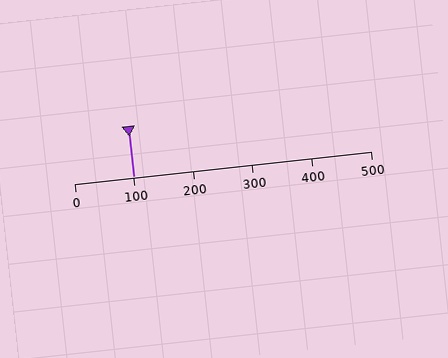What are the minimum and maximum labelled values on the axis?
The axis runs from 0 to 500.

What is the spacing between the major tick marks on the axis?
The major ticks are spaced 100 apart.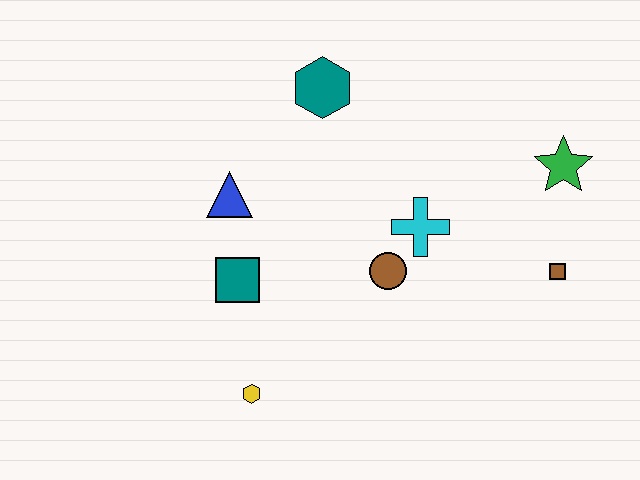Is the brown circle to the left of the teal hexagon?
No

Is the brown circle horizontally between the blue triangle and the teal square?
No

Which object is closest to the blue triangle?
The teal square is closest to the blue triangle.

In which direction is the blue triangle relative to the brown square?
The blue triangle is to the left of the brown square.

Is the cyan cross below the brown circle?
No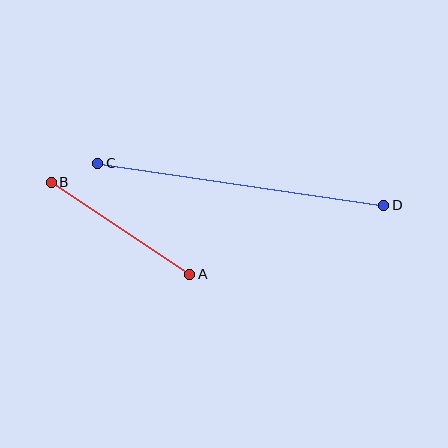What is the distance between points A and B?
The distance is approximately 166 pixels.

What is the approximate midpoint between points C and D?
The midpoint is at approximately (241, 184) pixels.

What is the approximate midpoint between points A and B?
The midpoint is at approximately (121, 228) pixels.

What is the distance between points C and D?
The distance is approximately 289 pixels.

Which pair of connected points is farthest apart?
Points C and D are farthest apart.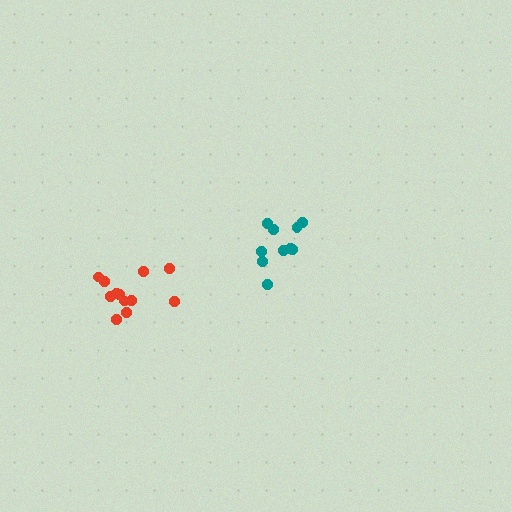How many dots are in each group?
Group 1: 10 dots, Group 2: 12 dots (22 total).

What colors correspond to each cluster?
The clusters are colored: teal, red.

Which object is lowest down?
The red cluster is bottommost.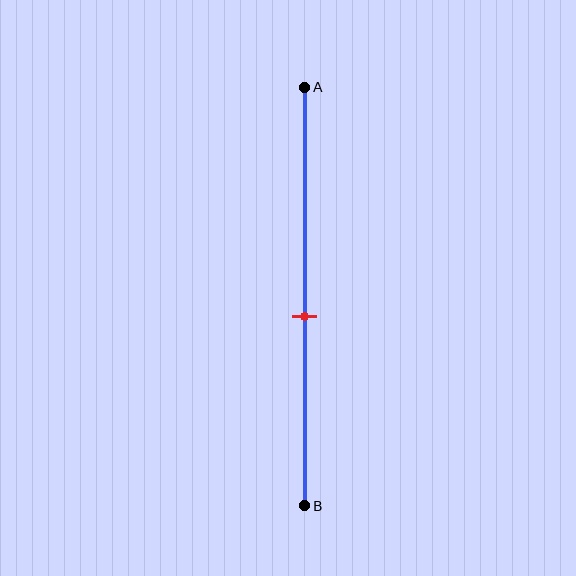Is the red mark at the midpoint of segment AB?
No, the mark is at about 55% from A, not at the 50% midpoint.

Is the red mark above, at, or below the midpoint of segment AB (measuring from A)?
The red mark is below the midpoint of segment AB.